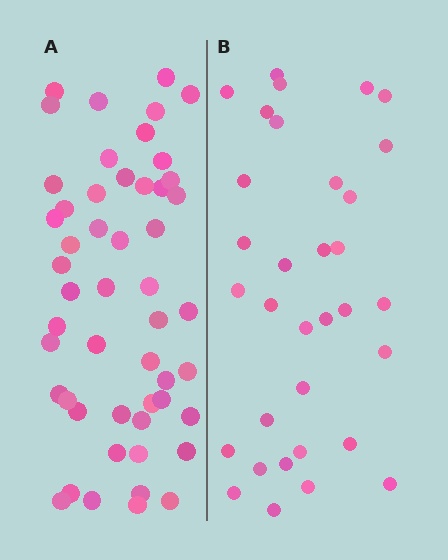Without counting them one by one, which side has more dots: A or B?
Region A (the left region) has more dots.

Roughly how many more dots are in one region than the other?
Region A has approximately 20 more dots than region B.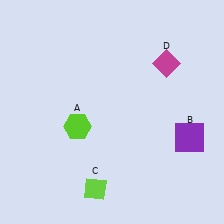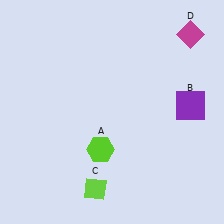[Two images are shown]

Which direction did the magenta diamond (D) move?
The magenta diamond (D) moved up.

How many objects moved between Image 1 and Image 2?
3 objects moved between the two images.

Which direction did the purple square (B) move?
The purple square (B) moved up.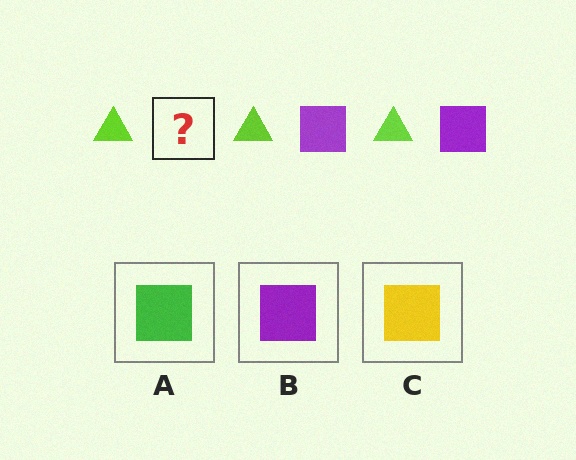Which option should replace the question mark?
Option B.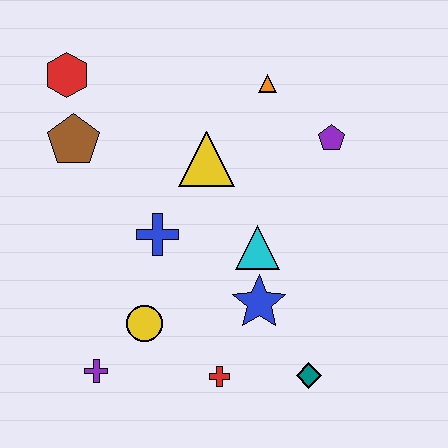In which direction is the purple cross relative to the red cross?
The purple cross is to the left of the red cross.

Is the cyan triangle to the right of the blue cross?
Yes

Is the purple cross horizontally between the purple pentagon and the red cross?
No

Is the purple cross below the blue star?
Yes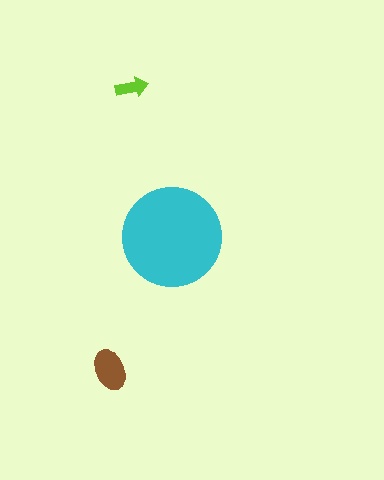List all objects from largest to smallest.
The cyan circle, the brown ellipse, the lime arrow.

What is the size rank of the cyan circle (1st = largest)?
1st.